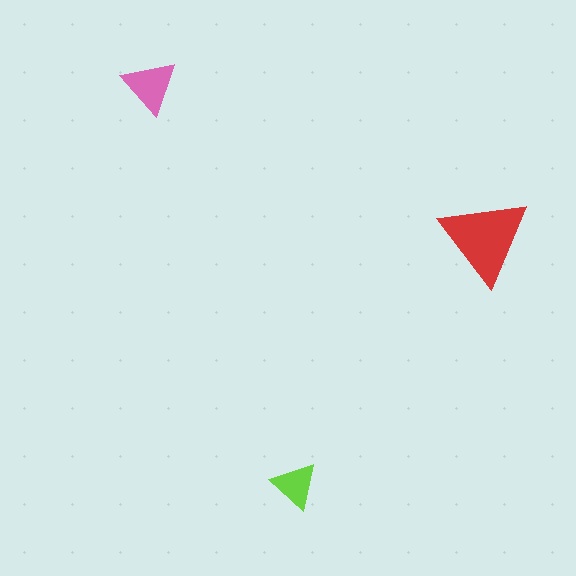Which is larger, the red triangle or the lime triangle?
The red one.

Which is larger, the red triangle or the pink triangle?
The red one.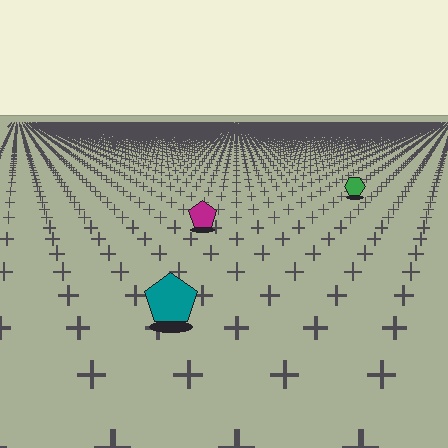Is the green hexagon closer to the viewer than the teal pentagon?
No. The teal pentagon is closer — you can tell from the texture gradient: the ground texture is coarser near it.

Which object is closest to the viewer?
The teal pentagon is closest. The texture marks near it are larger and more spread out.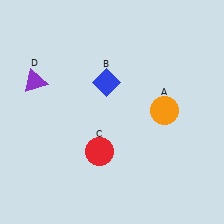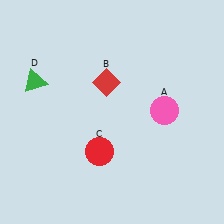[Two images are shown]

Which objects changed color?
A changed from orange to pink. B changed from blue to red. D changed from purple to green.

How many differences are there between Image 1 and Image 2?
There are 3 differences between the two images.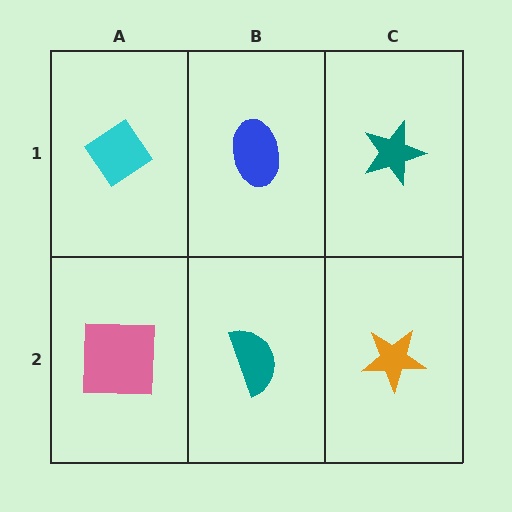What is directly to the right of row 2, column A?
A teal semicircle.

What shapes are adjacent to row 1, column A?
A pink square (row 2, column A), a blue ellipse (row 1, column B).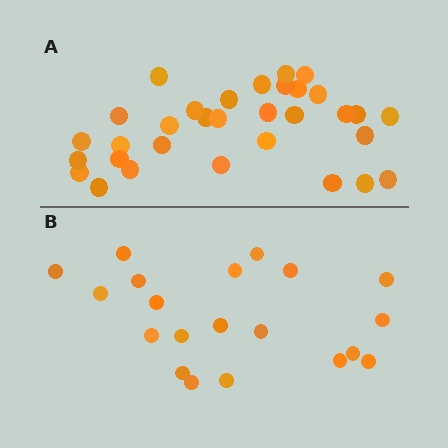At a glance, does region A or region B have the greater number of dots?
Region A (the top region) has more dots.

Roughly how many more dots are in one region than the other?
Region A has roughly 12 or so more dots than region B.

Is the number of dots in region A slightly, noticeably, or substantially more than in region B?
Region A has substantially more. The ratio is roughly 1.6 to 1.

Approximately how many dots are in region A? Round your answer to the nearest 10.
About 30 dots. (The exact count is 32, which rounds to 30.)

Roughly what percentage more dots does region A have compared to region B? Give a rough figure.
About 60% more.